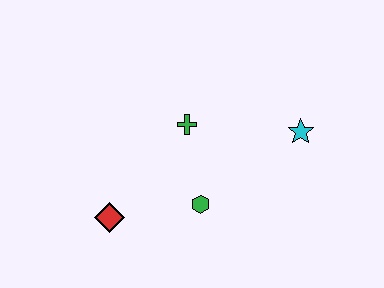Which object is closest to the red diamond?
The green hexagon is closest to the red diamond.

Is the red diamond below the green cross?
Yes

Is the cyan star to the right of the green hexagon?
Yes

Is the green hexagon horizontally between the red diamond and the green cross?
No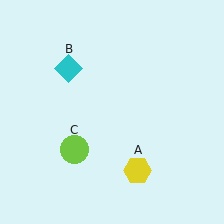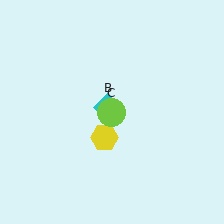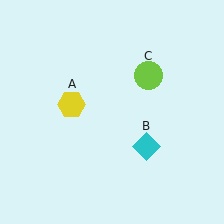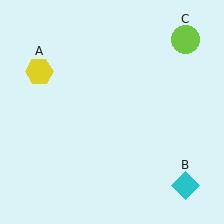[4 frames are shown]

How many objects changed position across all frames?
3 objects changed position: yellow hexagon (object A), cyan diamond (object B), lime circle (object C).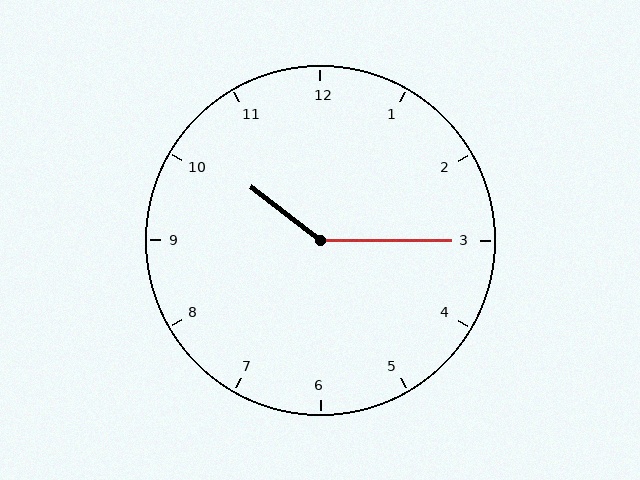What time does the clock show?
10:15.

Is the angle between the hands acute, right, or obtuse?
It is obtuse.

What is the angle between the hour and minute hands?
Approximately 142 degrees.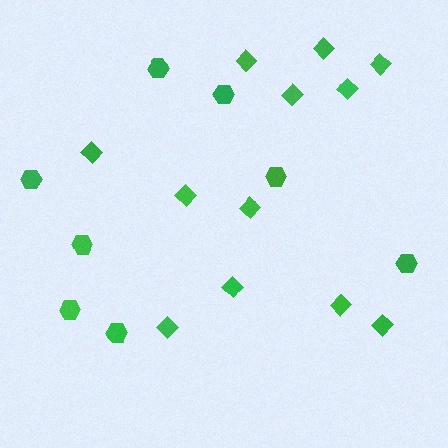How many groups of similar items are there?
There are 2 groups: one group of diamonds (12) and one group of hexagons (8).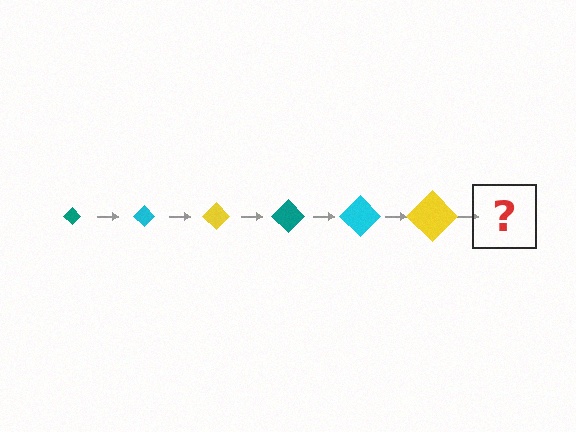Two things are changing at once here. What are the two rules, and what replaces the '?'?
The two rules are that the diamond grows larger each step and the color cycles through teal, cyan, and yellow. The '?' should be a teal diamond, larger than the previous one.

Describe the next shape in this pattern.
It should be a teal diamond, larger than the previous one.